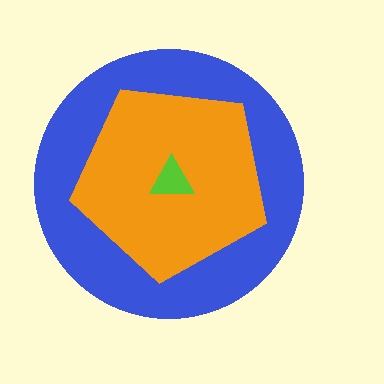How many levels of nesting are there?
3.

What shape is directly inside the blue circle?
The orange pentagon.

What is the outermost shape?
The blue circle.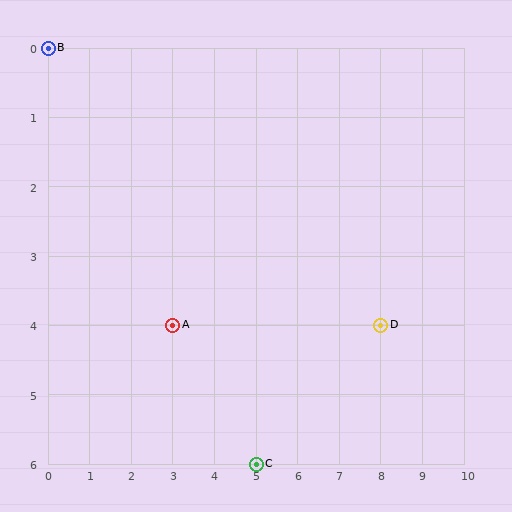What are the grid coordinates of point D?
Point D is at grid coordinates (8, 4).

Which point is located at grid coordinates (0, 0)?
Point B is at (0, 0).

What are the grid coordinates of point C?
Point C is at grid coordinates (5, 6).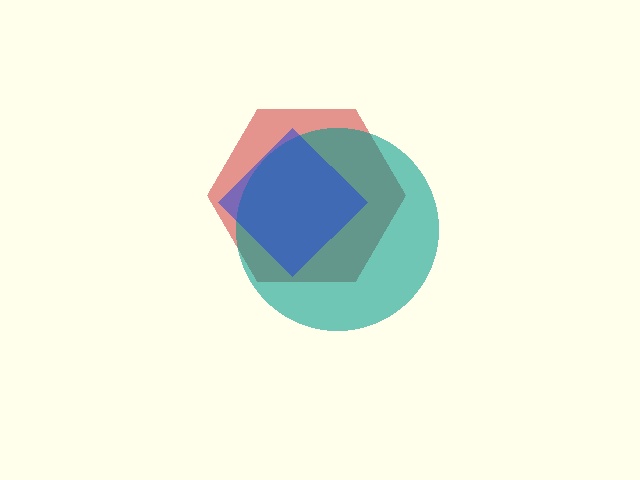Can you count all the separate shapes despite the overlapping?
Yes, there are 3 separate shapes.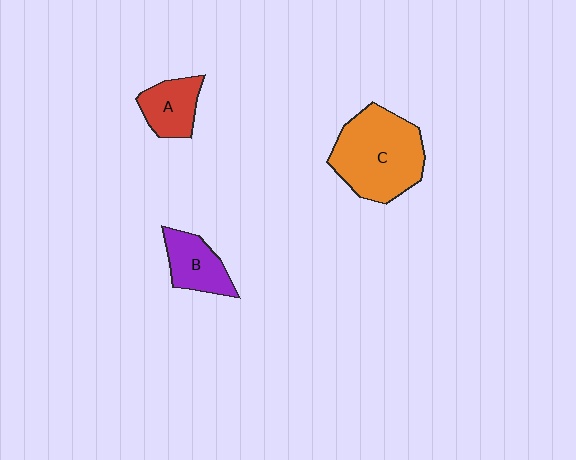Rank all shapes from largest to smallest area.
From largest to smallest: C (orange), B (purple), A (red).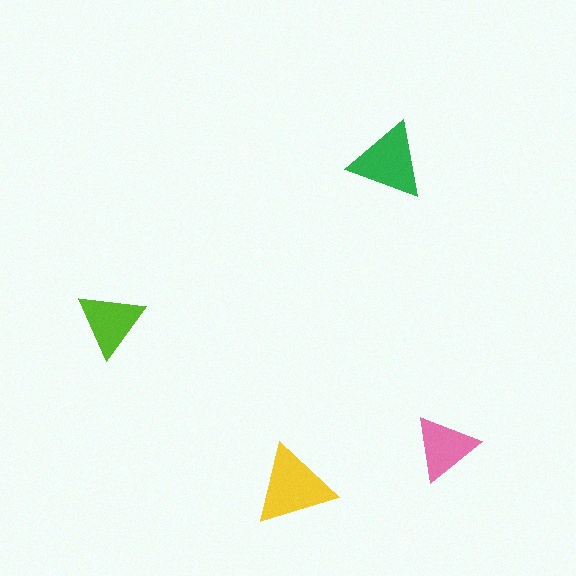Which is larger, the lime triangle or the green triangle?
The green one.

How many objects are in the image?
There are 4 objects in the image.